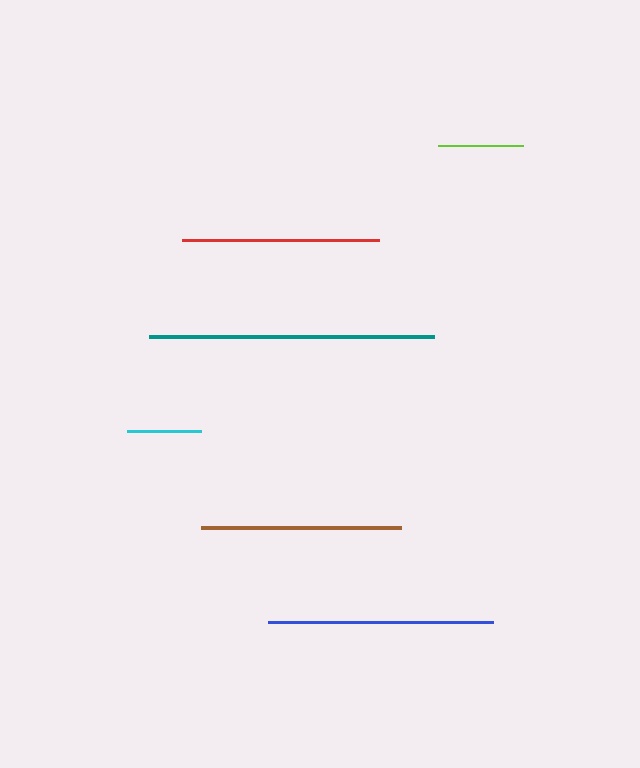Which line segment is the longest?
The teal line is the longest at approximately 285 pixels.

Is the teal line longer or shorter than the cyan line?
The teal line is longer than the cyan line.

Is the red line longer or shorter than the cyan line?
The red line is longer than the cyan line.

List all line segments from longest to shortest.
From longest to shortest: teal, blue, brown, red, lime, cyan.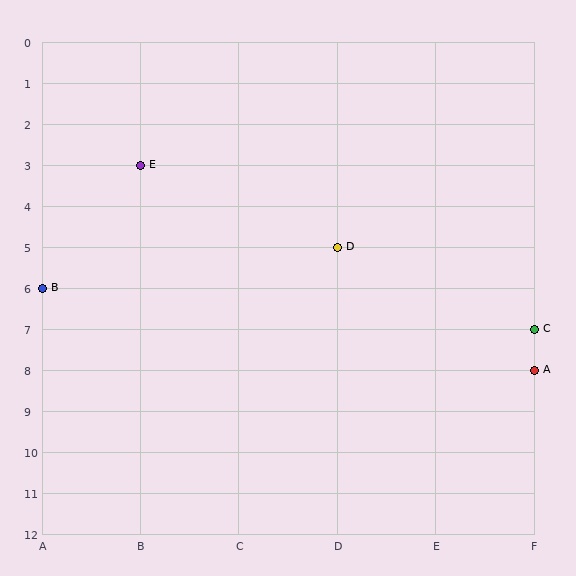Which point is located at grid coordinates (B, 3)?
Point E is at (B, 3).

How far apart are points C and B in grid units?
Points C and B are 5 columns and 1 row apart (about 5.1 grid units diagonally).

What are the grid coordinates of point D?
Point D is at grid coordinates (D, 5).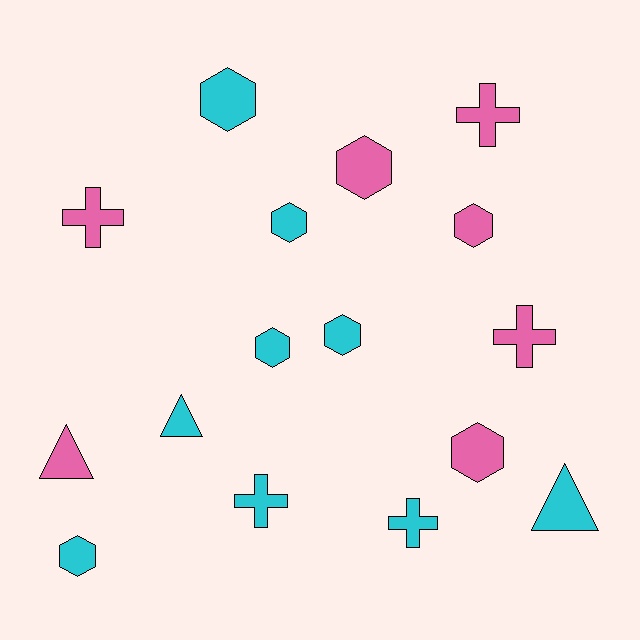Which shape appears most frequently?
Hexagon, with 8 objects.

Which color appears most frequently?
Cyan, with 9 objects.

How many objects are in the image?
There are 16 objects.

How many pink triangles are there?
There is 1 pink triangle.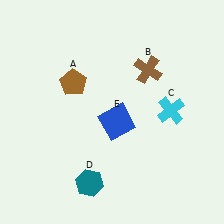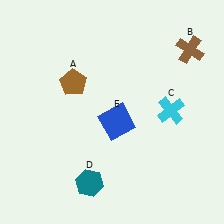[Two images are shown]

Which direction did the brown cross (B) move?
The brown cross (B) moved right.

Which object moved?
The brown cross (B) moved right.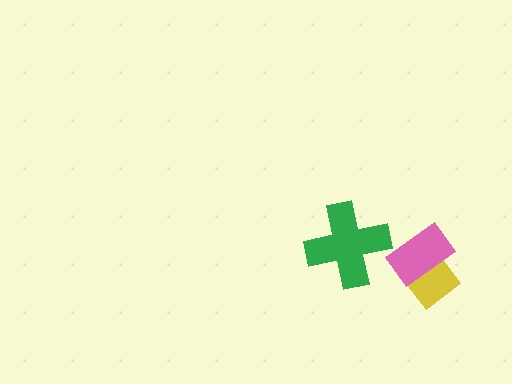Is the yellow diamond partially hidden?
Yes, it is partially covered by another shape.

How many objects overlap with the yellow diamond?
1 object overlaps with the yellow diamond.